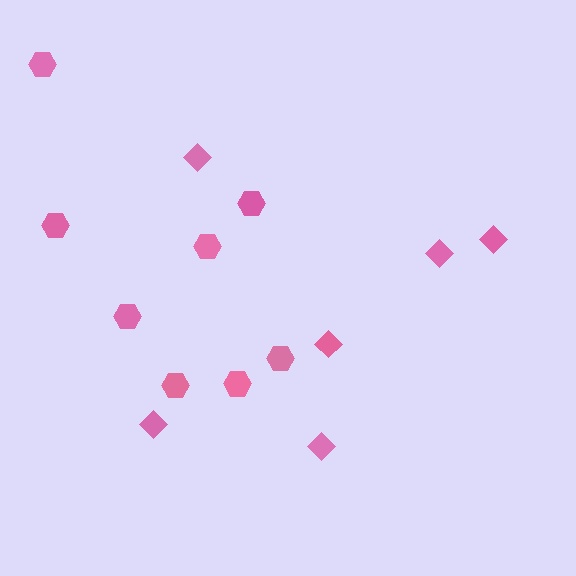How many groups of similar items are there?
There are 2 groups: one group of diamonds (6) and one group of hexagons (8).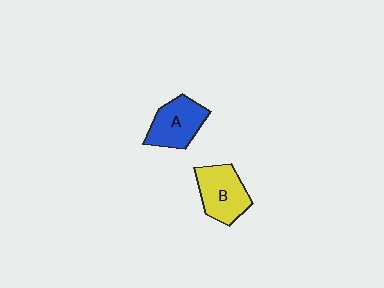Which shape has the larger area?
Shape B (yellow).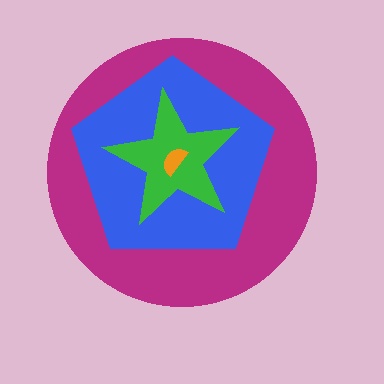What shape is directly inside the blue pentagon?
The green star.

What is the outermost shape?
The magenta circle.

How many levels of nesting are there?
4.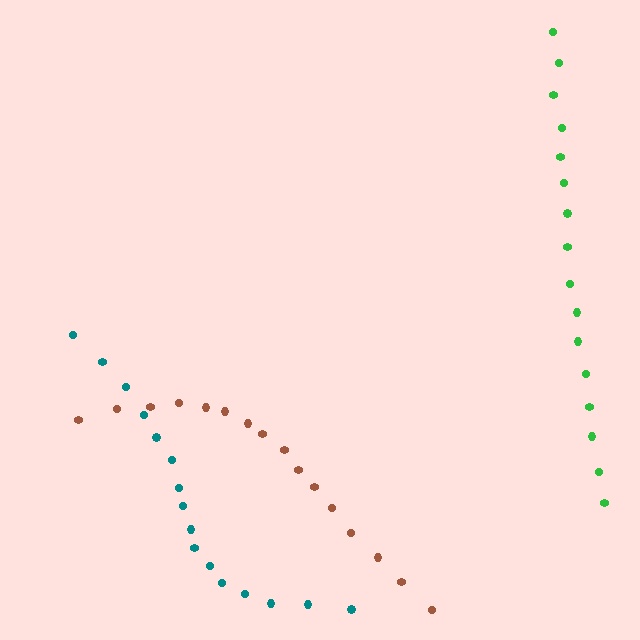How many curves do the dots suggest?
There are 3 distinct paths.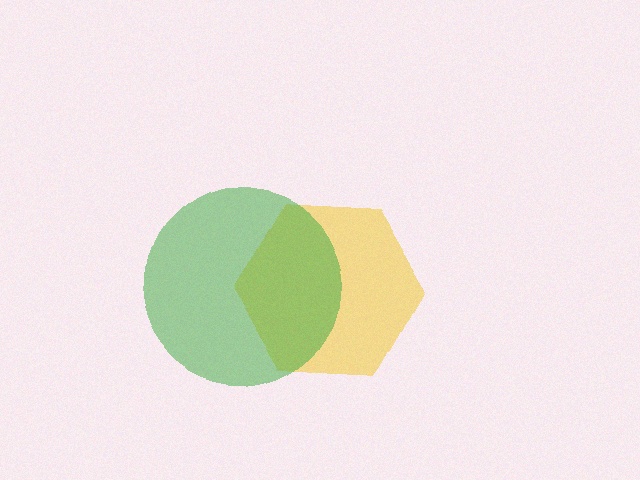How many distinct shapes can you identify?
There are 2 distinct shapes: a yellow hexagon, a green circle.